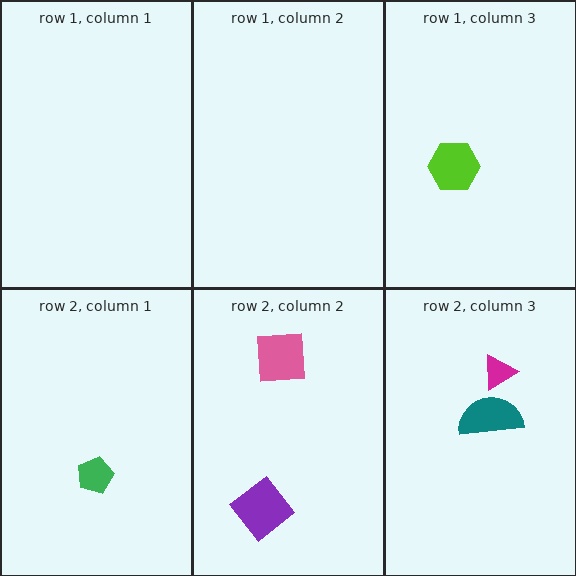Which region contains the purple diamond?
The row 2, column 2 region.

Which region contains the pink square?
The row 2, column 2 region.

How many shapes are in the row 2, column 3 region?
2.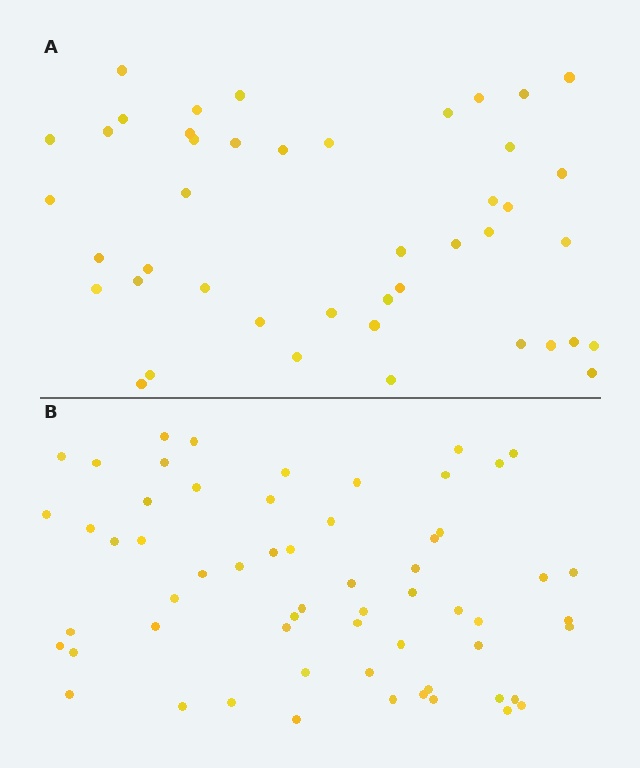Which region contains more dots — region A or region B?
Region B (the bottom region) has more dots.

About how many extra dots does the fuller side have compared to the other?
Region B has approximately 15 more dots than region A.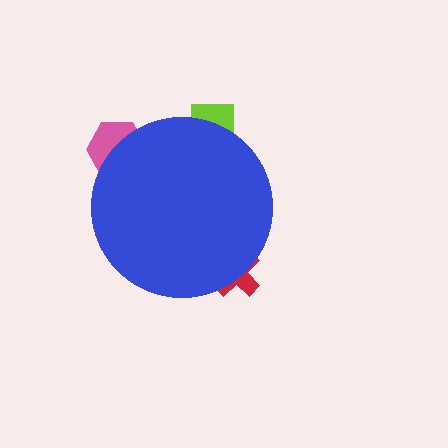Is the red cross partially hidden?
Yes, the red cross is partially hidden behind the blue circle.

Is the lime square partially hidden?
Yes, the lime square is partially hidden behind the blue circle.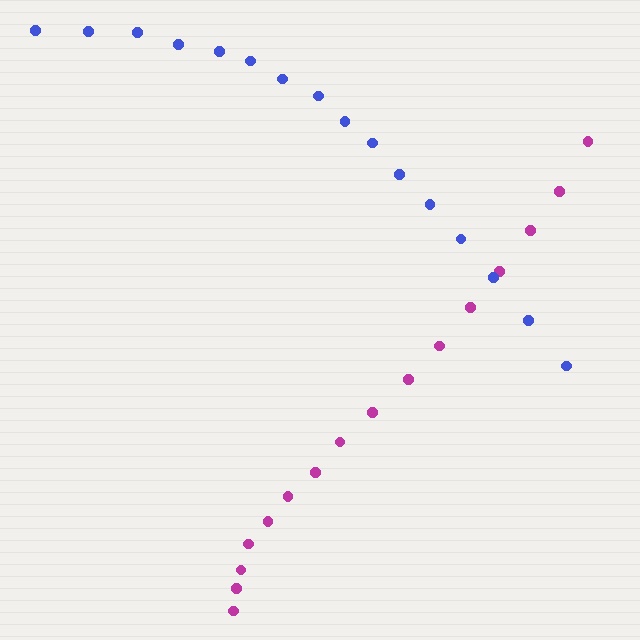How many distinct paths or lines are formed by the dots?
There are 2 distinct paths.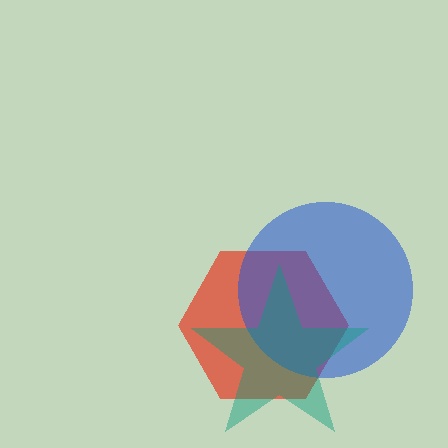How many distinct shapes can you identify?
There are 3 distinct shapes: a red hexagon, a blue circle, a teal star.